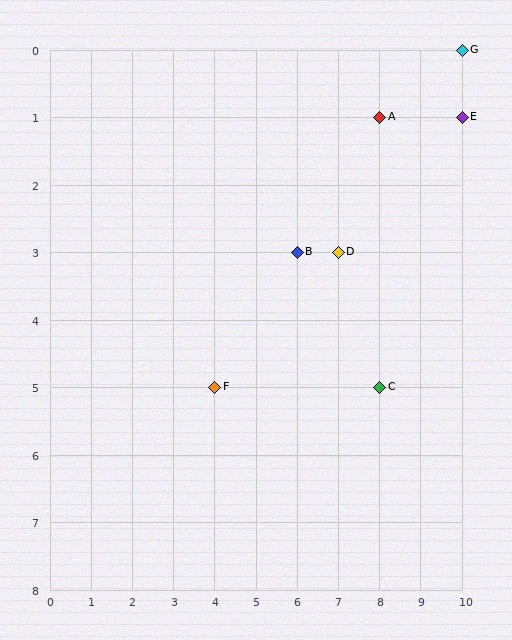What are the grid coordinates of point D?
Point D is at grid coordinates (7, 3).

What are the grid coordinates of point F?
Point F is at grid coordinates (4, 5).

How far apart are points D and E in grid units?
Points D and E are 3 columns and 2 rows apart (about 3.6 grid units diagonally).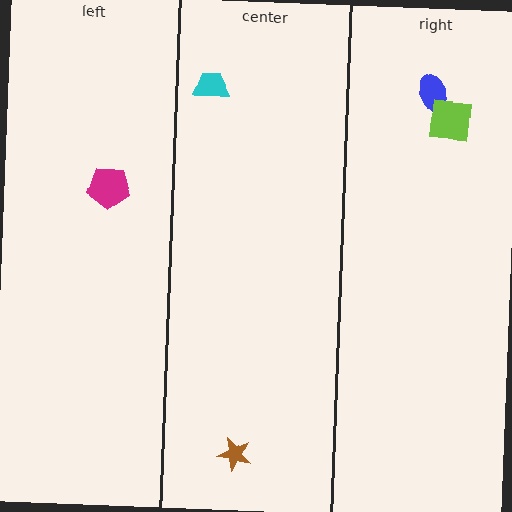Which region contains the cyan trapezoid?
The center region.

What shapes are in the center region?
The brown star, the cyan trapezoid.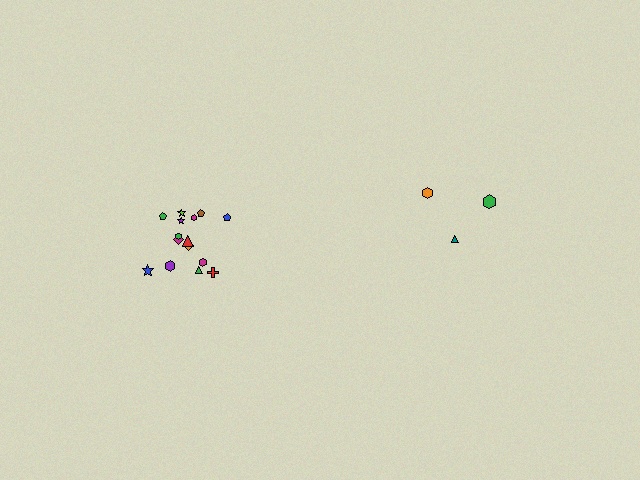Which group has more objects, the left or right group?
The left group.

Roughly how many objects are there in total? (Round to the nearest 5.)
Roughly 20 objects in total.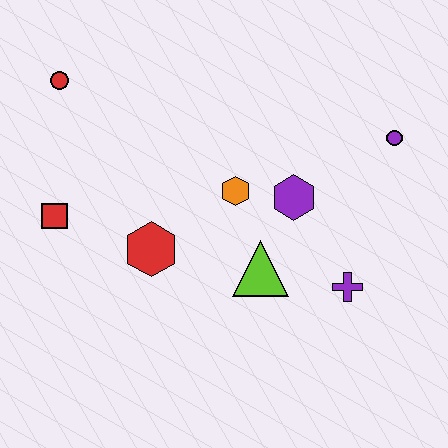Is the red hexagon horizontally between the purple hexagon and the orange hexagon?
No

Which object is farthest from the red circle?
The purple cross is farthest from the red circle.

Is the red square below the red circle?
Yes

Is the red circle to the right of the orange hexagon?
No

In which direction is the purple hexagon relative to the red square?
The purple hexagon is to the right of the red square.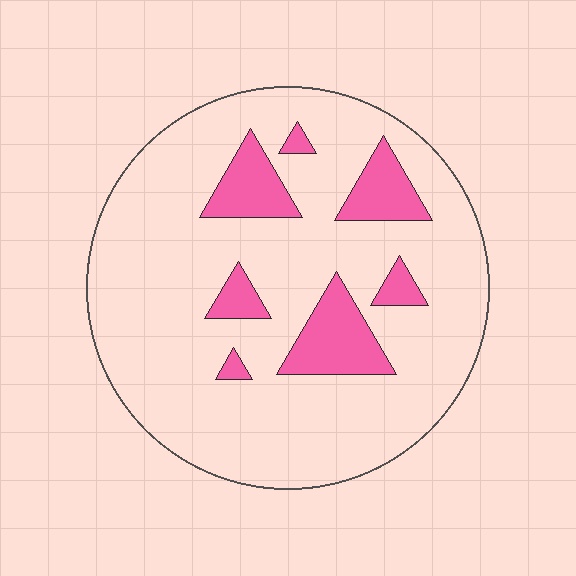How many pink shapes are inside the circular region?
7.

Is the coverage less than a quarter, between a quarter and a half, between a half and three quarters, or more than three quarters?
Less than a quarter.